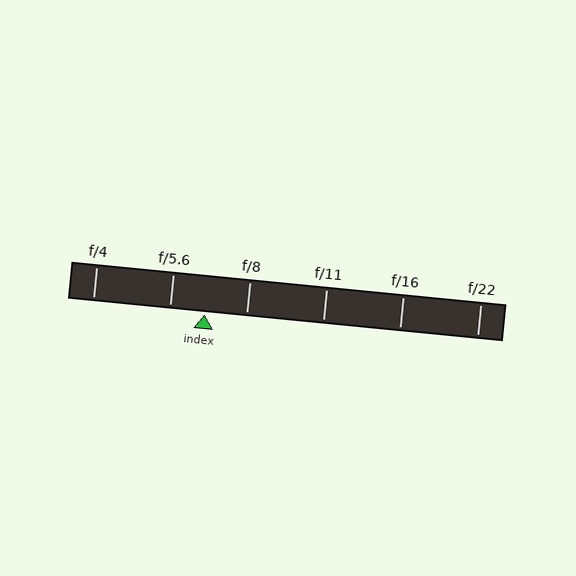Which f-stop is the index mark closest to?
The index mark is closest to f/5.6.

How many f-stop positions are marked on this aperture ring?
There are 6 f-stop positions marked.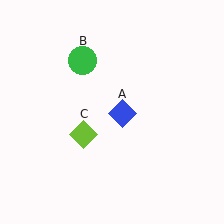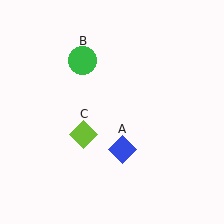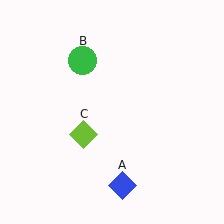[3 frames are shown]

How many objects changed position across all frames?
1 object changed position: blue diamond (object A).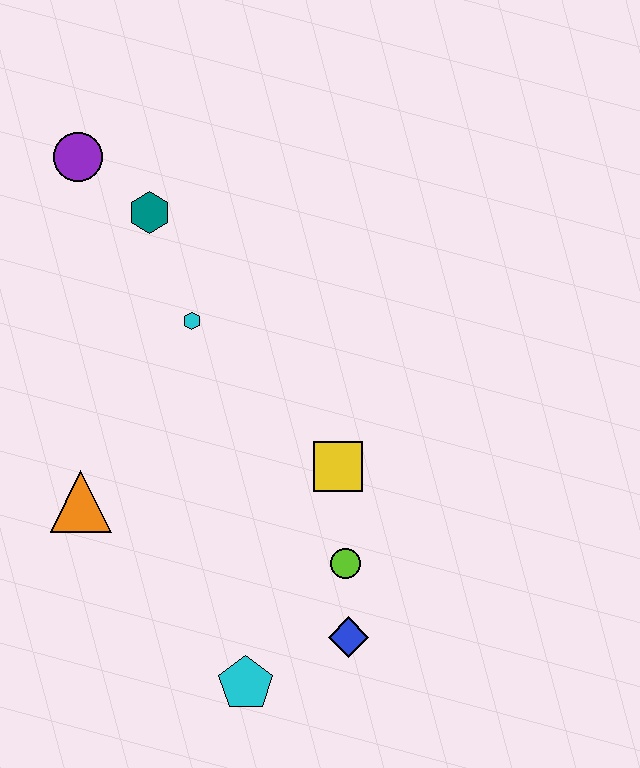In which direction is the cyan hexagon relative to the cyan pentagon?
The cyan hexagon is above the cyan pentagon.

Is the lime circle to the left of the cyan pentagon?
No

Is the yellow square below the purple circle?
Yes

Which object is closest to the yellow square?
The lime circle is closest to the yellow square.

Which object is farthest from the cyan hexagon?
The cyan pentagon is farthest from the cyan hexagon.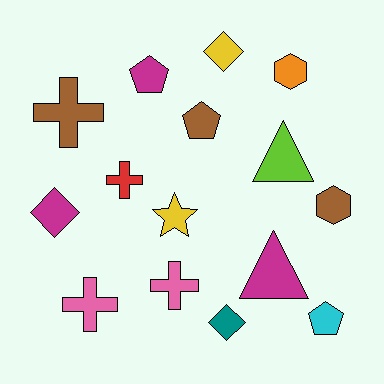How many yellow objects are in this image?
There are 2 yellow objects.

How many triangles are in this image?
There are 2 triangles.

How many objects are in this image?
There are 15 objects.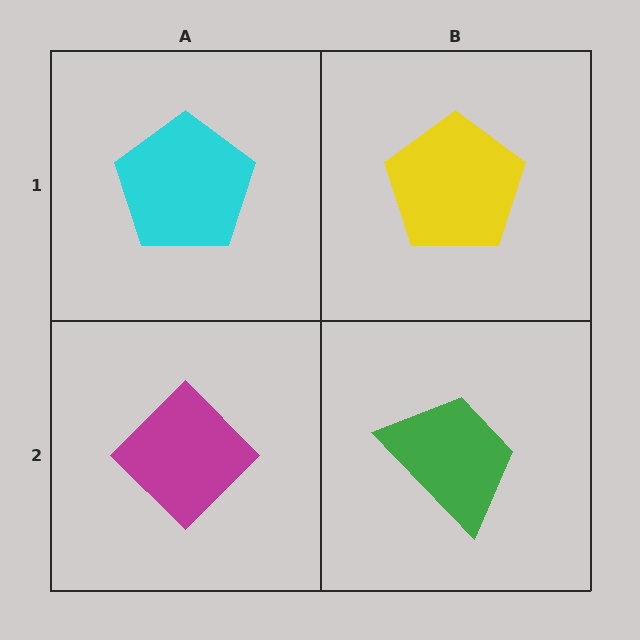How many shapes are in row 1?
2 shapes.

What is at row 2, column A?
A magenta diamond.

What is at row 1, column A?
A cyan pentagon.